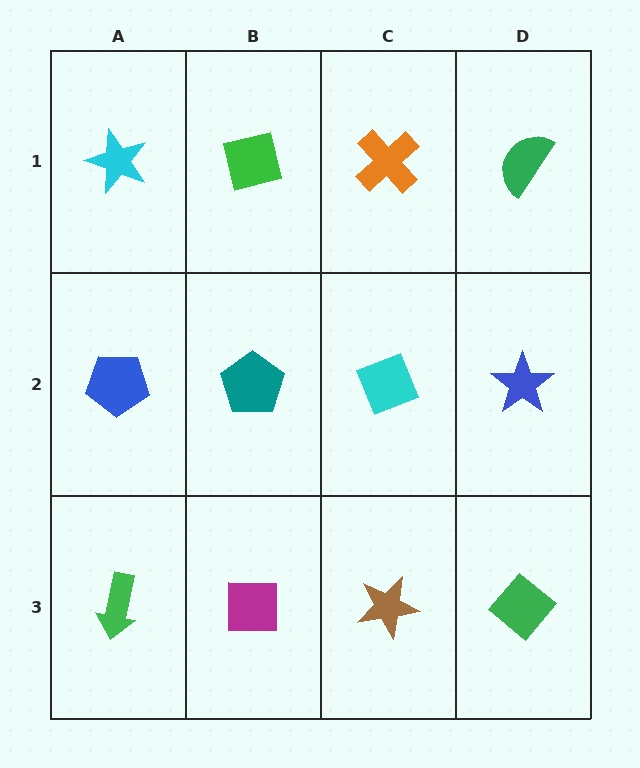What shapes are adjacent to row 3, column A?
A blue pentagon (row 2, column A), a magenta square (row 3, column B).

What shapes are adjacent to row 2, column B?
A green square (row 1, column B), a magenta square (row 3, column B), a blue pentagon (row 2, column A), a cyan diamond (row 2, column C).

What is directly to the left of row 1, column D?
An orange cross.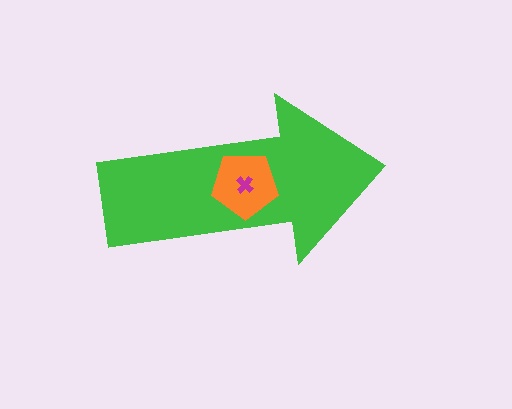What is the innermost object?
The magenta cross.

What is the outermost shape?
The green arrow.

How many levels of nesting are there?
3.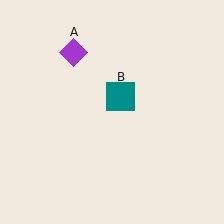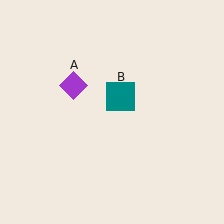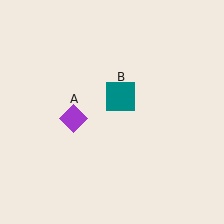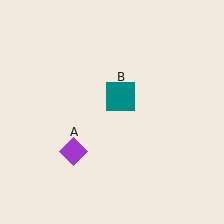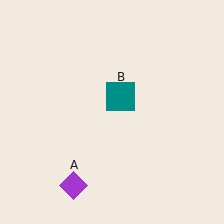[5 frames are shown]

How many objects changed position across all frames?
1 object changed position: purple diamond (object A).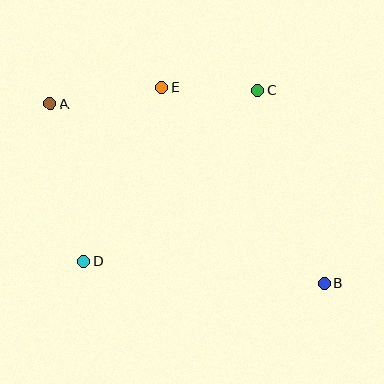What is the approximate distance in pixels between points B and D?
The distance between B and D is approximately 241 pixels.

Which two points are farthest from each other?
Points A and B are farthest from each other.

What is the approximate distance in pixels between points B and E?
The distance between B and E is approximately 254 pixels.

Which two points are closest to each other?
Points C and E are closest to each other.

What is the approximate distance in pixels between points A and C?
The distance between A and C is approximately 208 pixels.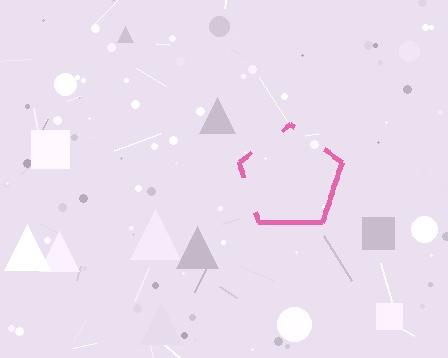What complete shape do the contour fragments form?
The contour fragments form a pentagon.